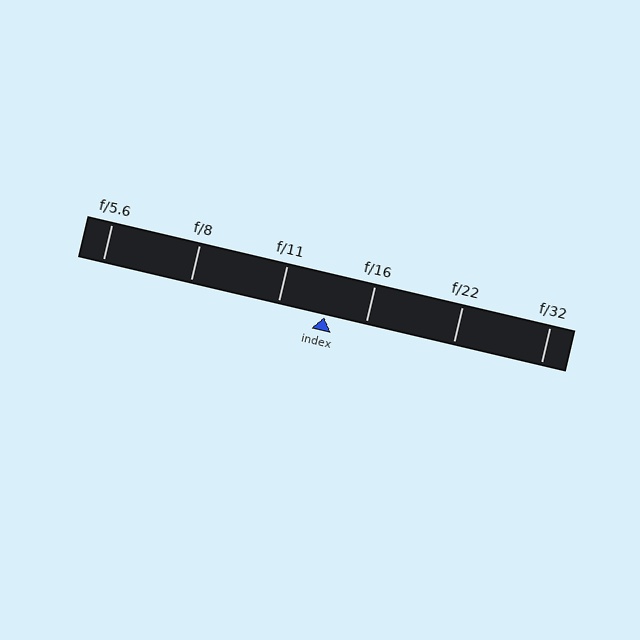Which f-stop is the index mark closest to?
The index mark is closest to f/16.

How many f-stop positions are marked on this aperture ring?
There are 6 f-stop positions marked.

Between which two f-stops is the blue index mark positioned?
The index mark is between f/11 and f/16.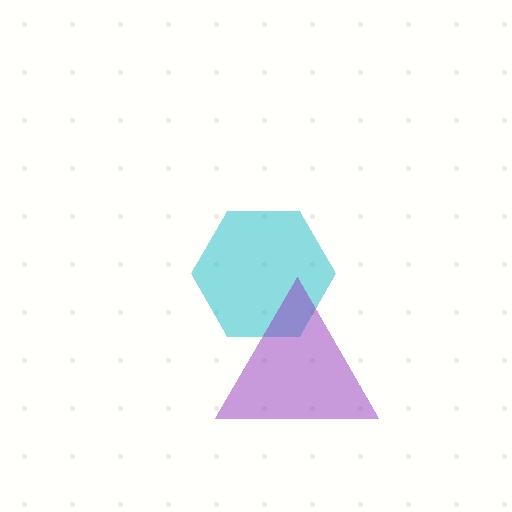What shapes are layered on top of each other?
The layered shapes are: a cyan hexagon, a purple triangle.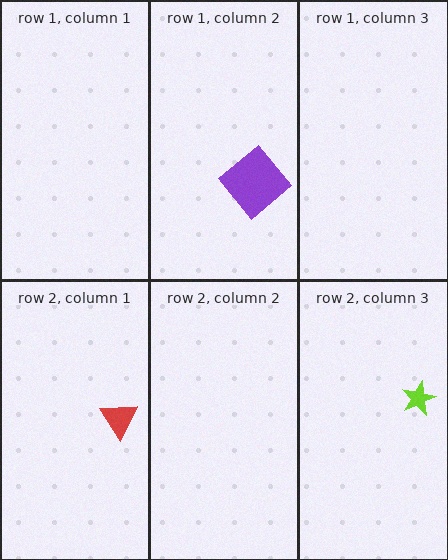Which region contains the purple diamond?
The row 1, column 2 region.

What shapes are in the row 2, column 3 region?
The lime star.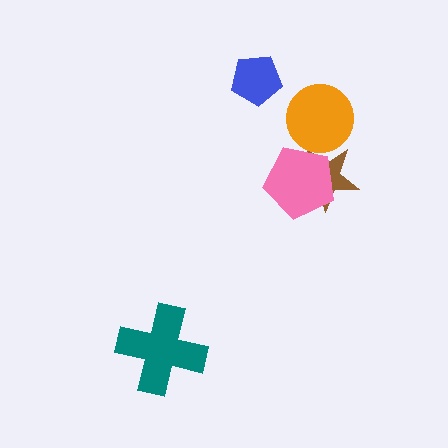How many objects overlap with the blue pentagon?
0 objects overlap with the blue pentagon.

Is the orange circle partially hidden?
No, no other shape covers it.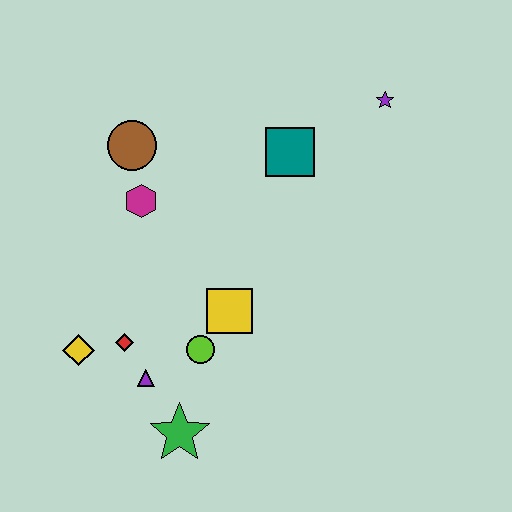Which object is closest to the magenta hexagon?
The brown circle is closest to the magenta hexagon.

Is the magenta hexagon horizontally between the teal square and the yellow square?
No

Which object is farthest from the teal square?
The green star is farthest from the teal square.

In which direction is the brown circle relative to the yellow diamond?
The brown circle is above the yellow diamond.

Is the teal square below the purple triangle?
No